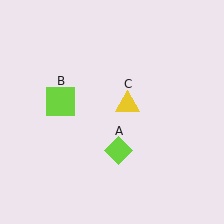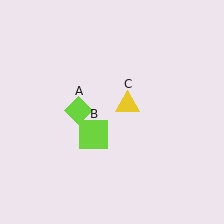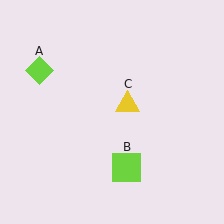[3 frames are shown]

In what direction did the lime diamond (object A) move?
The lime diamond (object A) moved up and to the left.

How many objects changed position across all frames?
2 objects changed position: lime diamond (object A), lime square (object B).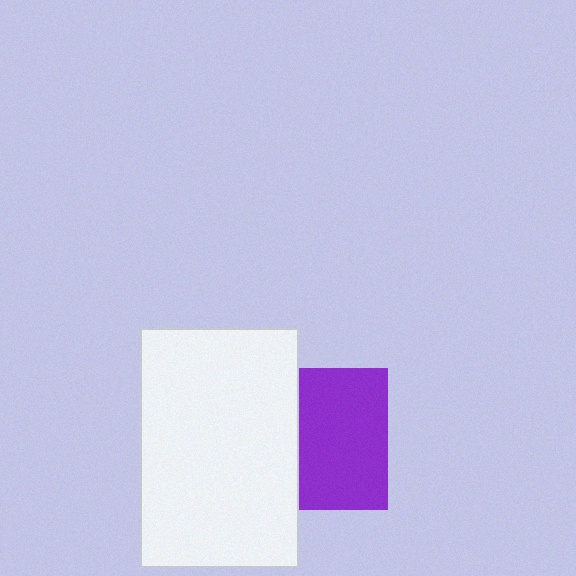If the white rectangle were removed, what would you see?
You would see the complete purple square.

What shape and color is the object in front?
The object in front is a white rectangle.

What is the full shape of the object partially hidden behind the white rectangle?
The partially hidden object is a purple square.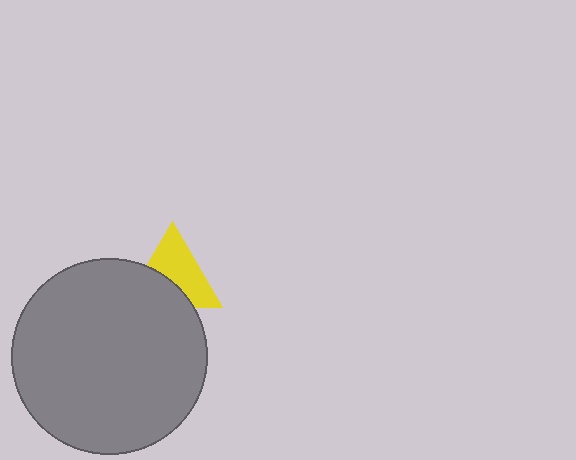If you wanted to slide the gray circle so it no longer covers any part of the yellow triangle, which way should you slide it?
Slide it down — that is the most direct way to separate the two shapes.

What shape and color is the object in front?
The object in front is a gray circle.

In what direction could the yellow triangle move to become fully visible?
The yellow triangle could move up. That would shift it out from behind the gray circle entirely.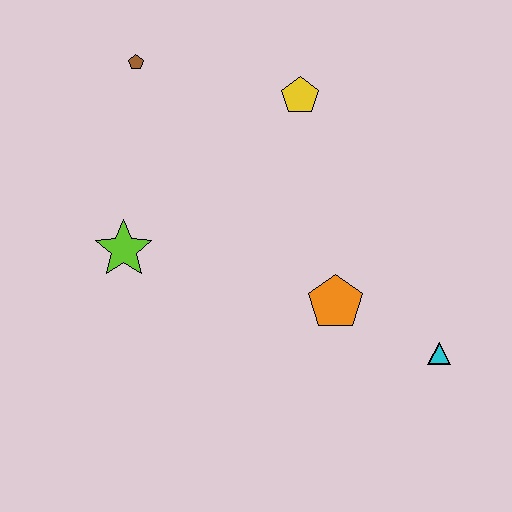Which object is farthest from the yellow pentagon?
The cyan triangle is farthest from the yellow pentagon.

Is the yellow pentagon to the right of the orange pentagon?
No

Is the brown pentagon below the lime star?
No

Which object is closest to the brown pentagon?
The yellow pentagon is closest to the brown pentagon.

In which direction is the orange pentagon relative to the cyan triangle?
The orange pentagon is to the left of the cyan triangle.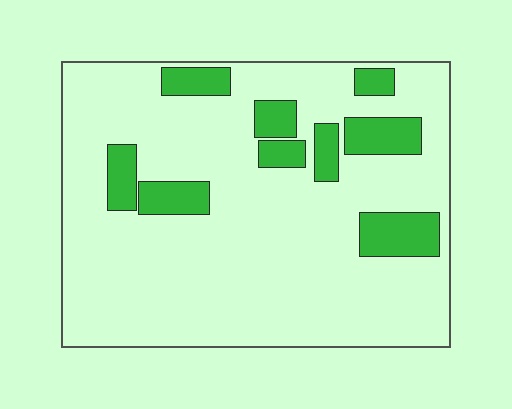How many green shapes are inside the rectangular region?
9.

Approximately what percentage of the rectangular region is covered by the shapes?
Approximately 15%.